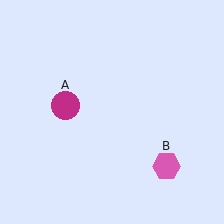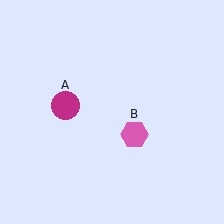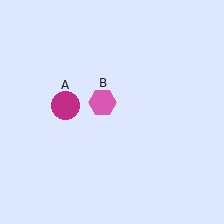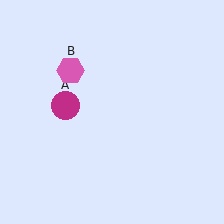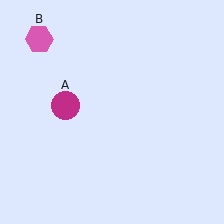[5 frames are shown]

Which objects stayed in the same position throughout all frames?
Magenta circle (object A) remained stationary.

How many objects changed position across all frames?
1 object changed position: pink hexagon (object B).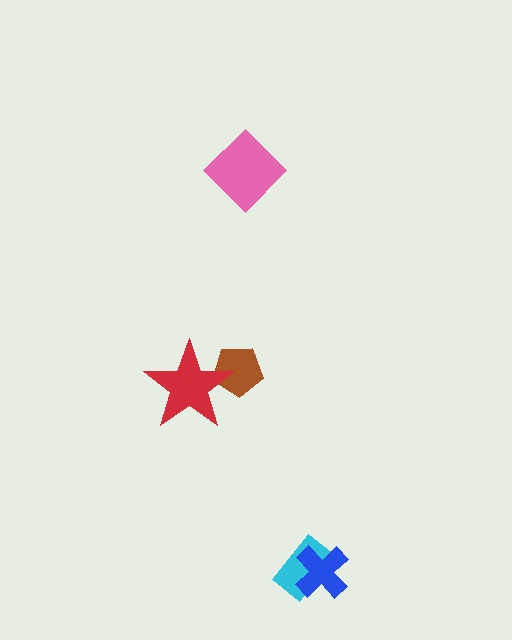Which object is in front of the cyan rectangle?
The blue cross is in front of the cyan rectangle.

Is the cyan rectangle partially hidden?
Yes, it is partially covered by another shape.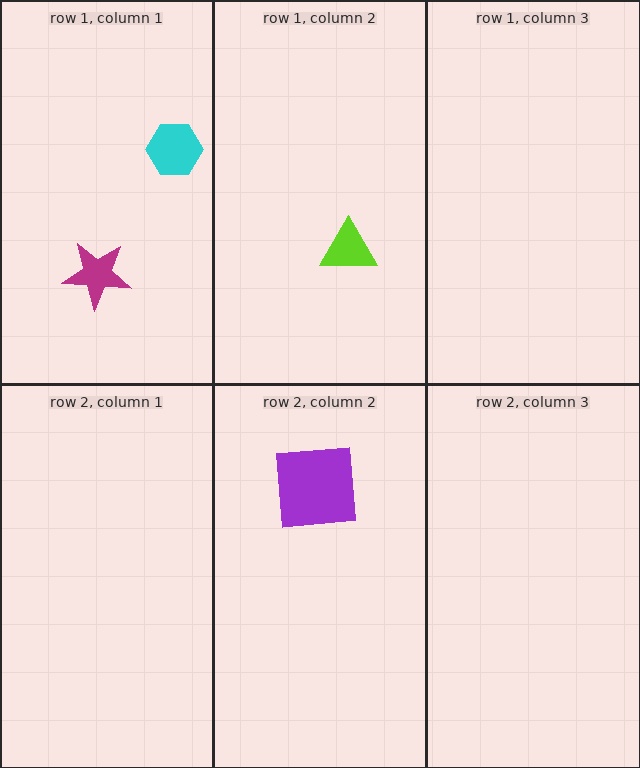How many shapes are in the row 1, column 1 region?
2.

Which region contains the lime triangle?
The row 1, column 2 region.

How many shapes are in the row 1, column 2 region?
1.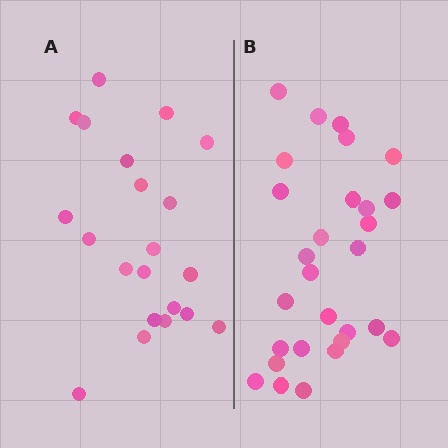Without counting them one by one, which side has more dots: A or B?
Region B (the right region) has more dots.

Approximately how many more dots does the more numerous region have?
Region B has roughly 8 or so more dots than region A.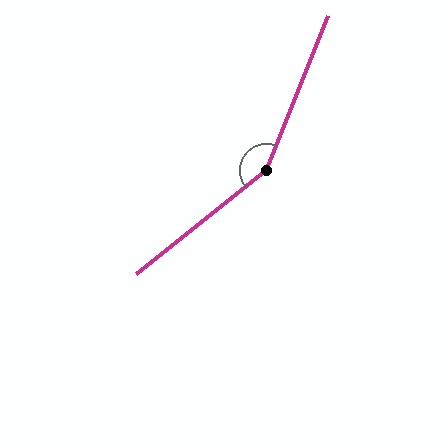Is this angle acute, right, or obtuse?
It is obtuse.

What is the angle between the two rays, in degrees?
Approximately 151 degrees.